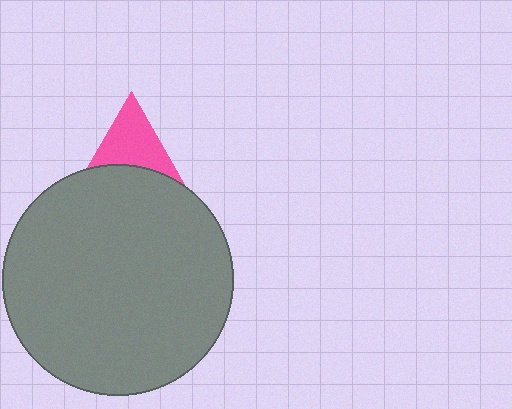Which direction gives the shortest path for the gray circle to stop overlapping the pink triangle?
Moving down gives the shortest separation.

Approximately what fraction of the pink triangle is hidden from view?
Roughly 51% of the pink triangle is hidden behind the gray circle.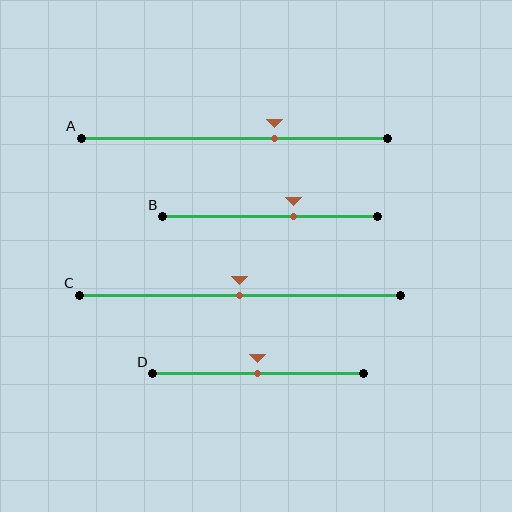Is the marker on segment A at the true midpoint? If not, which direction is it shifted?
No, the marker on segment A is shifted to the right by about 13% of the segment length.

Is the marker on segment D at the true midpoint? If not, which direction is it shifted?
Yes, the marker on segment D is at the true midpoint.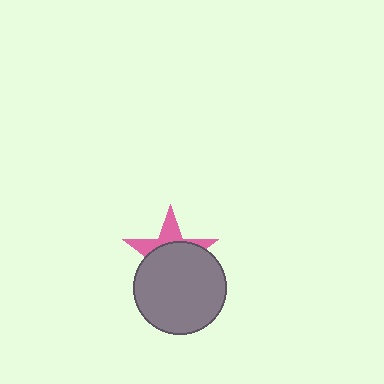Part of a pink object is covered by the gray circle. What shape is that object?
It is a star.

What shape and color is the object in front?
The object in front is a gray circle.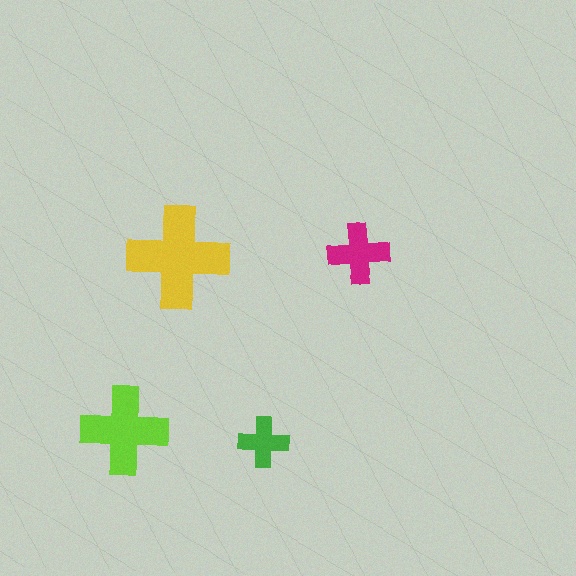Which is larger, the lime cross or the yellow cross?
The yellow one.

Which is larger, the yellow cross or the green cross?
The yellow one.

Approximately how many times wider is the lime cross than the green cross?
About 1.5 times wider.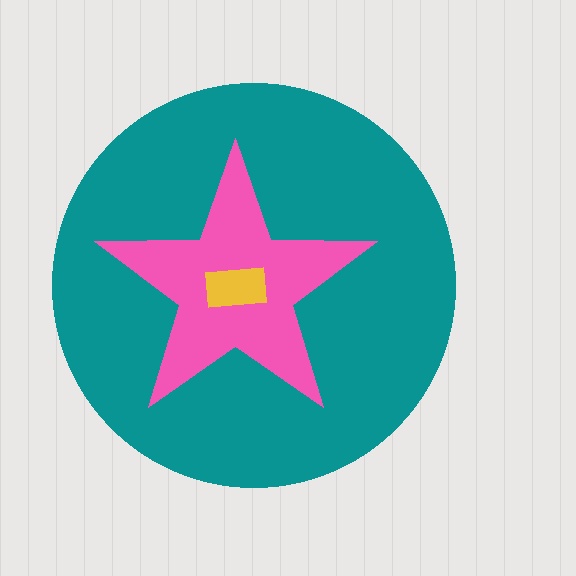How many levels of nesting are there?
3.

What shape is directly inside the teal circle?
The pink star.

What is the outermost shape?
The teal circle.